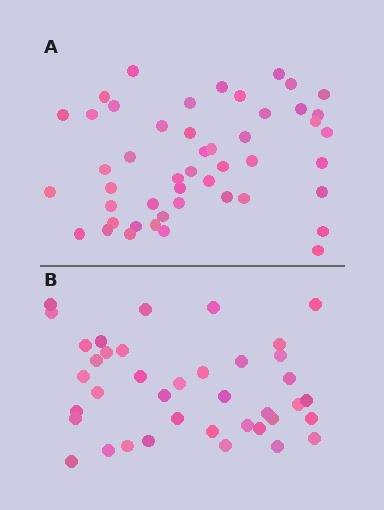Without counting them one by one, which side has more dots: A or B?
Region A (the top region) has more dots.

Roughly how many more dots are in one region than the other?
Region A has roughly 8 or so more dots than region B.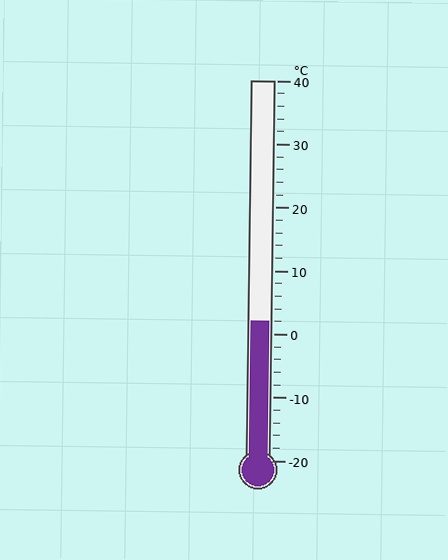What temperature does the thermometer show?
The thermometer shows approximately 2°C.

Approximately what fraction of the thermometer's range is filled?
The thermometer is filled to approximately 35% of its range.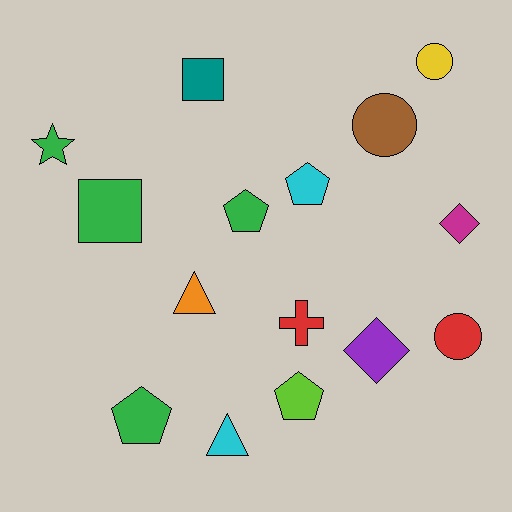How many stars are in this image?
There is 1 star.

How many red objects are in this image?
There are 2 red objects.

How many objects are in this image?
There are 15 objects.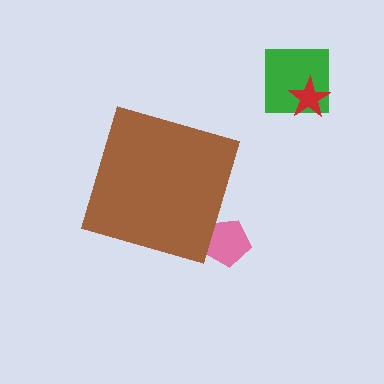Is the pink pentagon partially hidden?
Yes, the pink pentagon is partially hidden behind the brown diamond.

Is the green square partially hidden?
No, the green square is fully visible.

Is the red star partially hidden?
No, the red star is fully visible.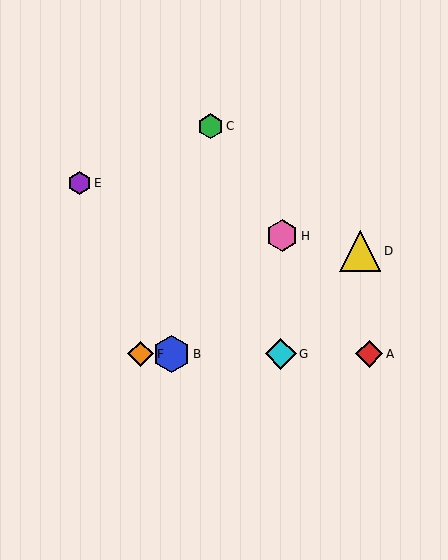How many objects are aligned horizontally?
4 objects (A, B, F, G) are aligned horizontally.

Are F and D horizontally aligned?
No, F is at y≈354 and D is at y≈251.